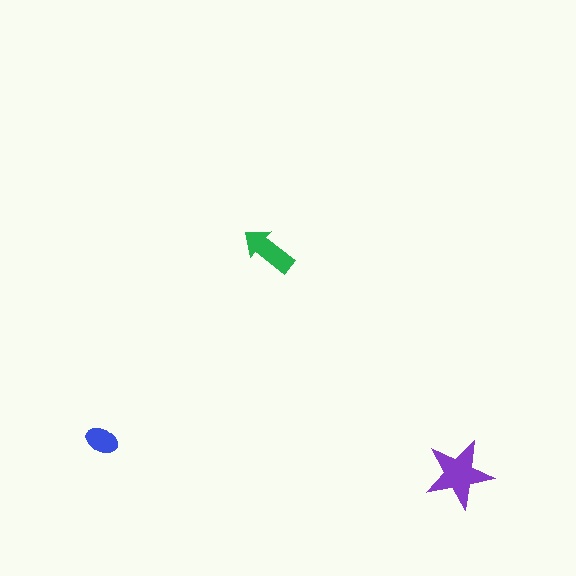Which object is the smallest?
The blue ellipse.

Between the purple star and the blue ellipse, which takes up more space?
The purple star.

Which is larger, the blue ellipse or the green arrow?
The green arrow.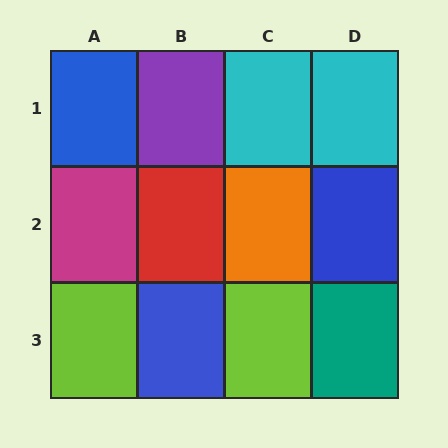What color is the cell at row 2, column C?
Orange.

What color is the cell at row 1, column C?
Cyan.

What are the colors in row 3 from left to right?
Lime, blue, lime, teal.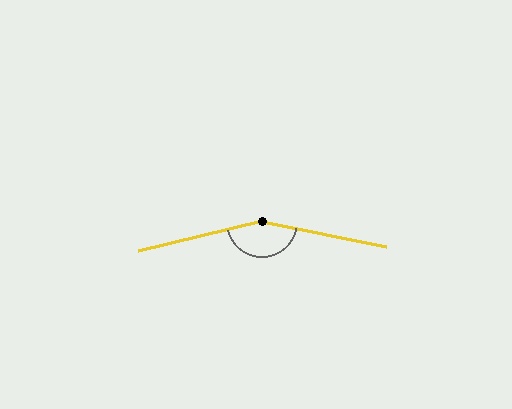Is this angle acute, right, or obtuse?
It is obtuse.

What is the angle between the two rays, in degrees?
Approximately 155 degrees.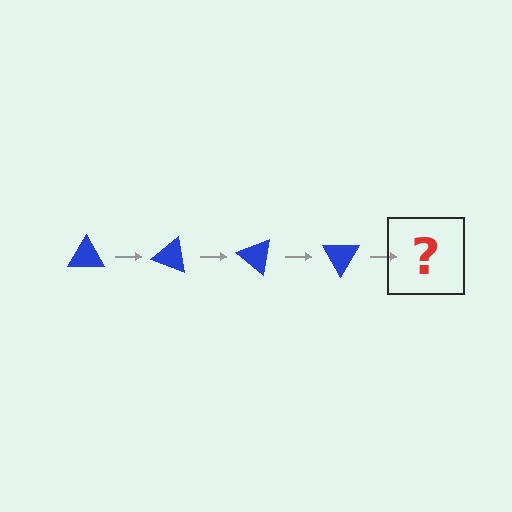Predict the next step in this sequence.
The next step is a blue triangle rotated 80 degrees.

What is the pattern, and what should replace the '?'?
The pattern is that the triangle rotates 20 degrees each step. The '?' should be a blue triangle rotated 80 degrees.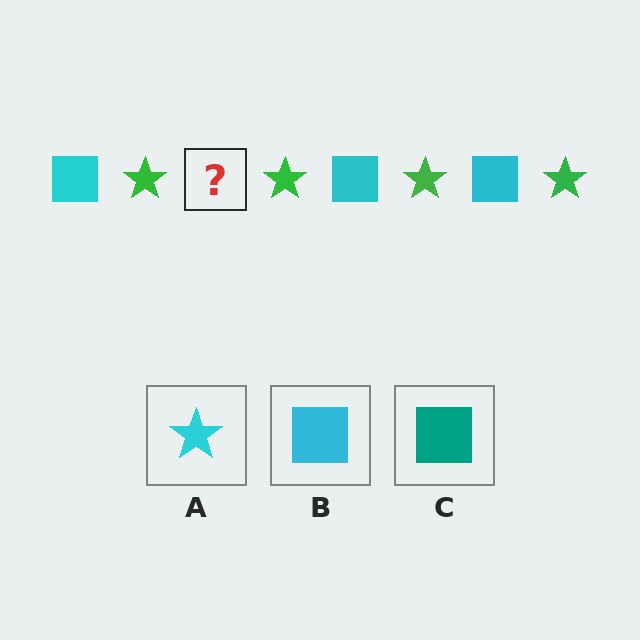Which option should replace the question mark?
Option B.